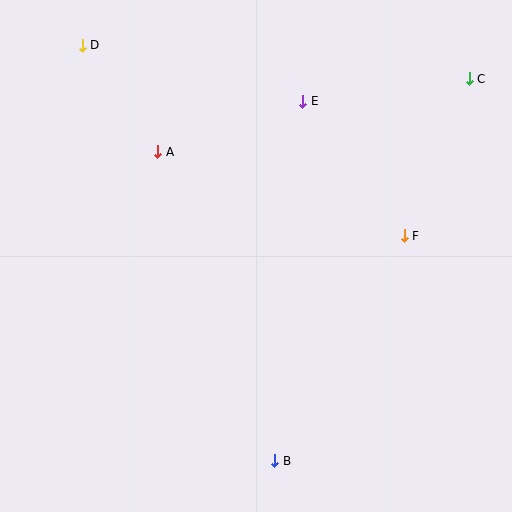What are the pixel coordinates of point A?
Point A is at (158, 152).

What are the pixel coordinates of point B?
Point B is at (275, 461).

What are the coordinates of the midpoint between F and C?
The midpoint between F and C is at (437, 157).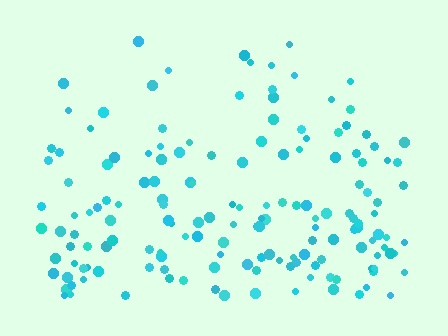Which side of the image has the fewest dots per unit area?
The top.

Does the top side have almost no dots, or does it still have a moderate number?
Still a moderate number, just noticeably fewer than the bottom.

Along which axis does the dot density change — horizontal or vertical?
Vertical.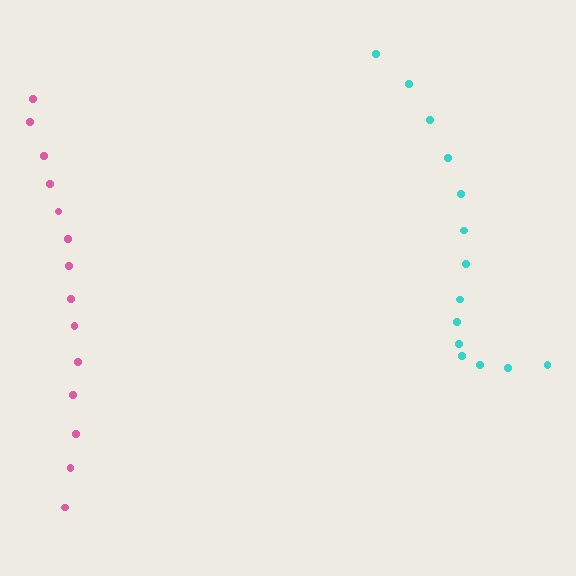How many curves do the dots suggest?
There are 2 distinct paths.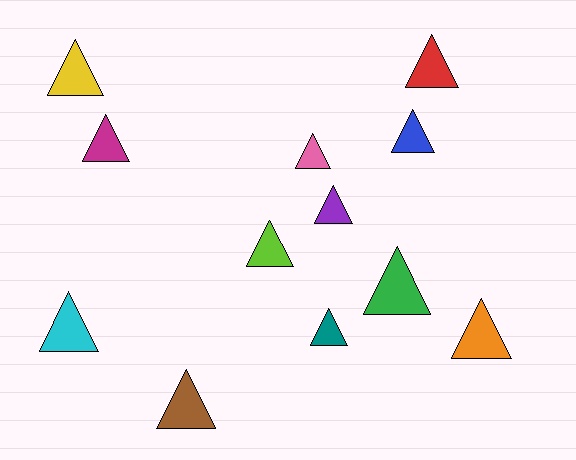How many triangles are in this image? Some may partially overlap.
There are 12 triangles.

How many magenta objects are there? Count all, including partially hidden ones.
There is 1 magenta object.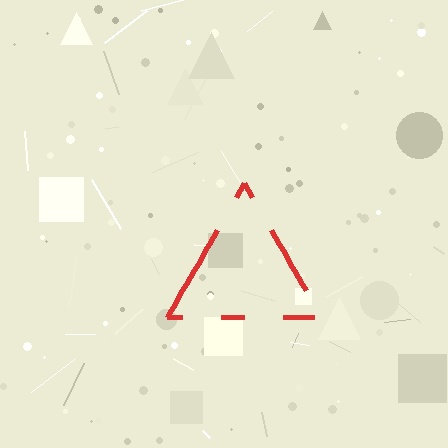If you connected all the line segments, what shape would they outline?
They would outline a triangle.